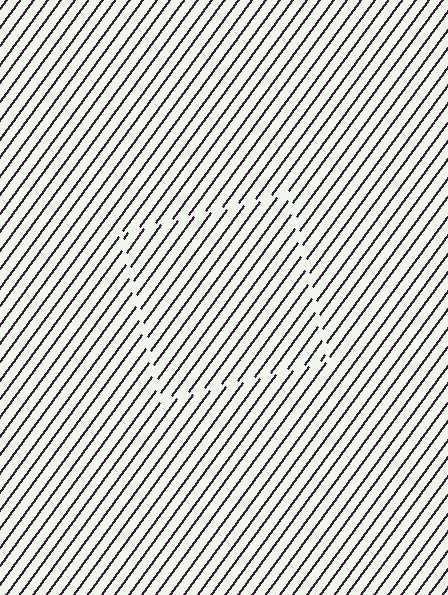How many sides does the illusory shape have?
4 sides — the line-ends trace a square.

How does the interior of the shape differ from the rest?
The interior of the shape contains the same grating, shifted by half a period — the contour is defined by the phase discontinuity where line-ends from the inner and outer gratings abut.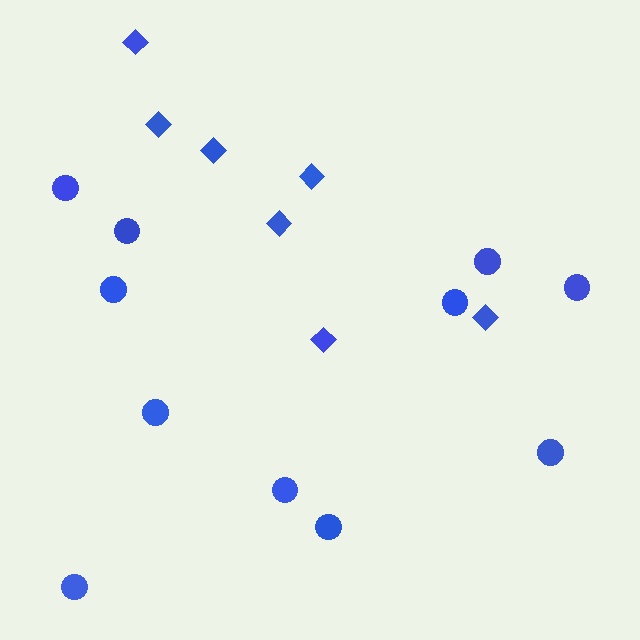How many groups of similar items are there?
There are 2 groups: one group of diamonds (7) and one group of circles (11).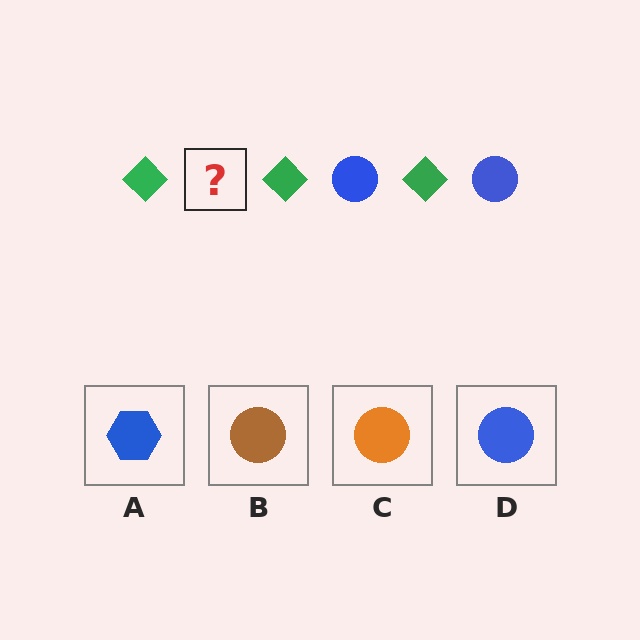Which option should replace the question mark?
Option D.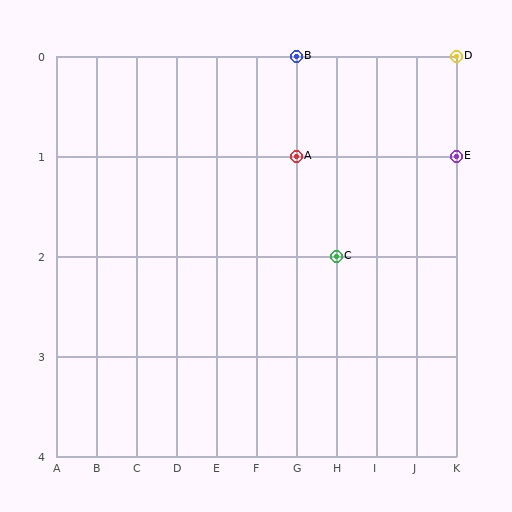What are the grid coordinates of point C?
Point C is at grid coordinates (H, 2).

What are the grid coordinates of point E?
Point E is at grid coordinates (K, 1).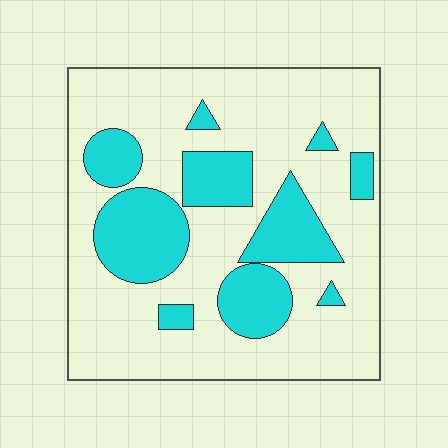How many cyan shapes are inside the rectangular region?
10.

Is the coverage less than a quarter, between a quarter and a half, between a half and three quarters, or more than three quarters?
Between a quarter and a half.